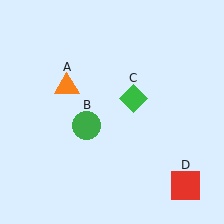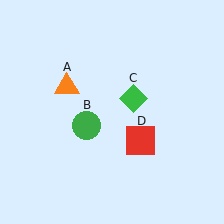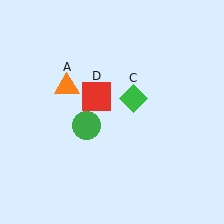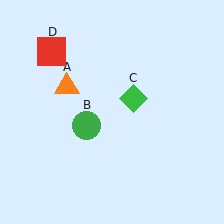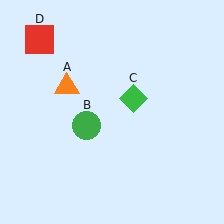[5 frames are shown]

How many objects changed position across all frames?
1 object changed position: red square (object D).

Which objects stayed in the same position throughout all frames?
Orange triangle (object A) and green circle (object B) and green diamond (object C) remained stationary.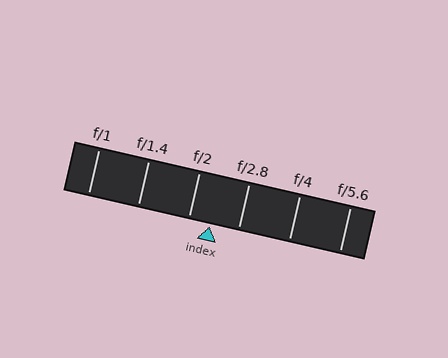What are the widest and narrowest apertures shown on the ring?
The widest aperture shown is f/1 and the narrowest is f/5.6.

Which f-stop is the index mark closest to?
The index mark is closest to f/2.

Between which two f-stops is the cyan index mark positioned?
The index mark is between f/2 and f/2.8.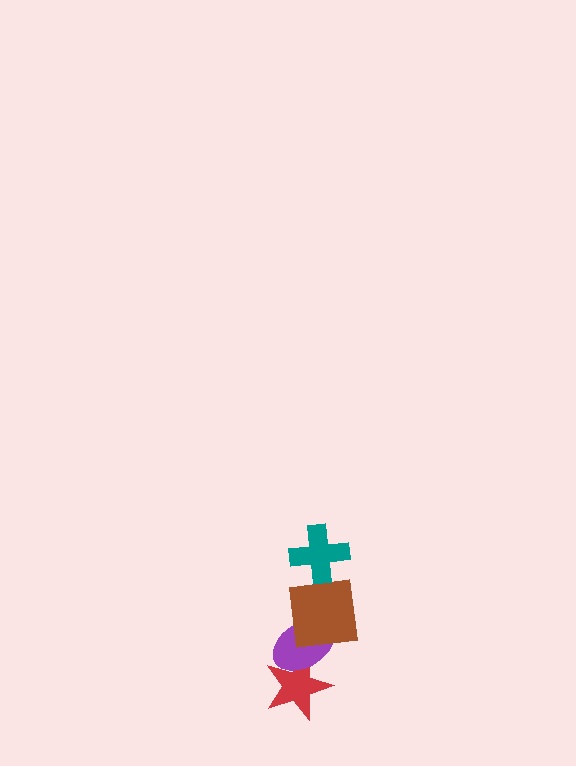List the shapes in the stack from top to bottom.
From top to bottom: the teal cross, the brown square, the purple ellipse, the red star.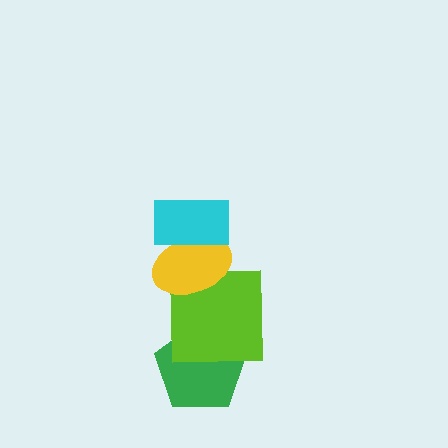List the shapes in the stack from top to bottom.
From top to bottom: the cyan rectangle, the yellow ellipse, the lime square, the green pentagon.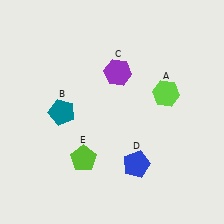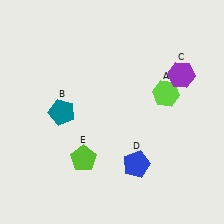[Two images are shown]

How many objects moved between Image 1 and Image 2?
1 object moved between the two images.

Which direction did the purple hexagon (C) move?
The purple hexagon (C) moved right.